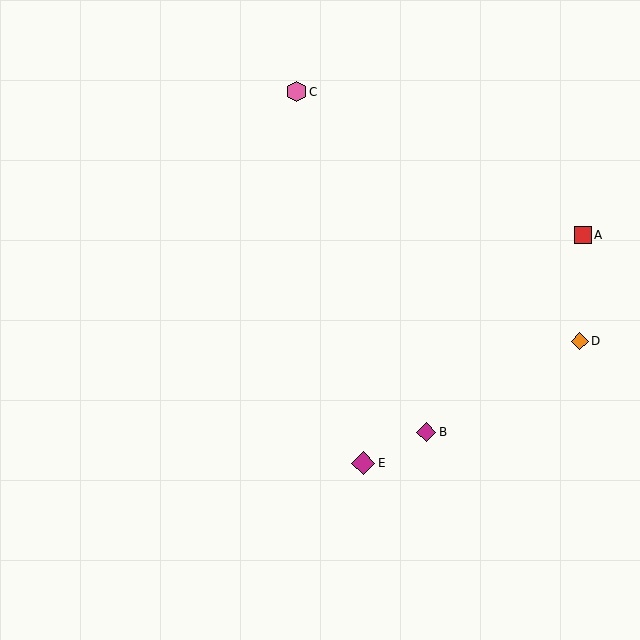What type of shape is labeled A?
Shape A is a red square.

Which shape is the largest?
The magenta diamond (labeled E) is the largest.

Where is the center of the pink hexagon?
The center of the pink hexagon is at (296, 92).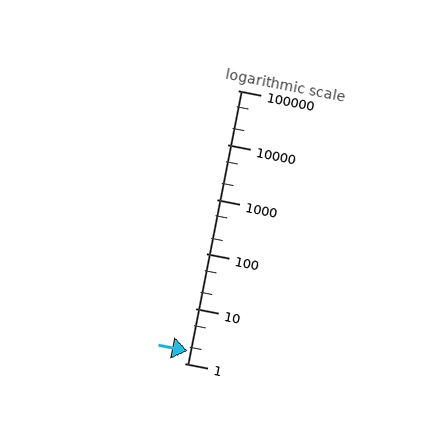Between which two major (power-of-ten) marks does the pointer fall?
The pointer is between 1 and 10.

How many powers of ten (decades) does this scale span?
The scale spans 5 decades, from 1 to 100000.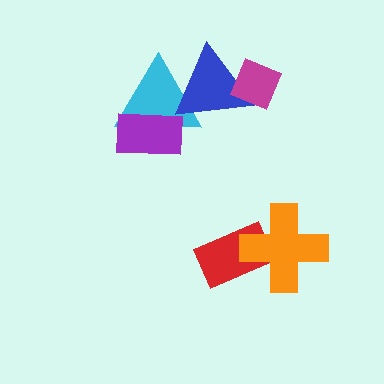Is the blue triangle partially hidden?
Yes, it is partially covered by another shape.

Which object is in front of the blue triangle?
The magenta diamond is in front of the blue triangle.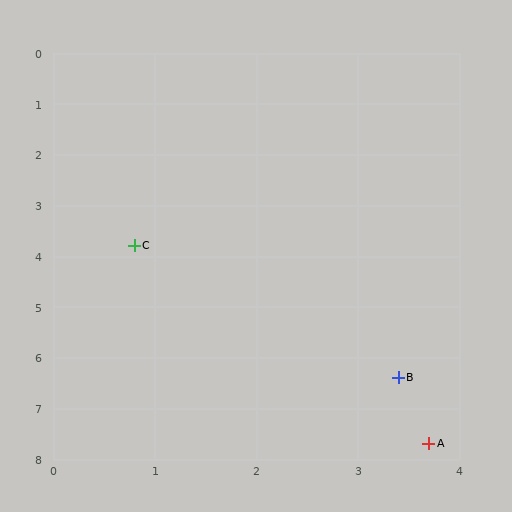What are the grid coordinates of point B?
Point B is at approximately (3.4, 6.4).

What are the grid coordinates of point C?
Point C is at approximately (0.8, 3.8).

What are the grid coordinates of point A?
Point A is at approximately (3.7, 7.7).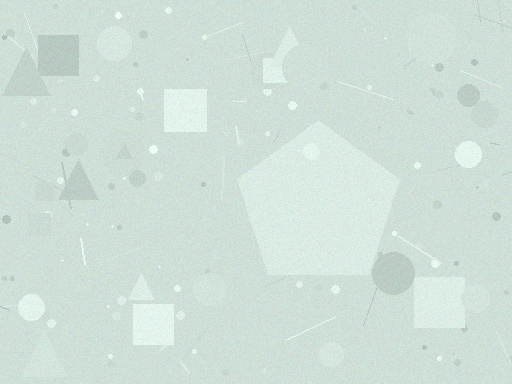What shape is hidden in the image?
A pentagon is hidden in the image.